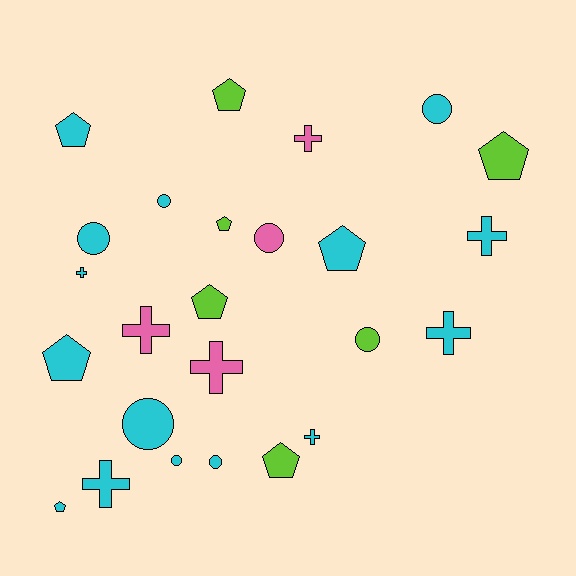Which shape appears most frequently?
Pentagon, with 9 objects.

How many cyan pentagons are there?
There are 4 cyan pentagons.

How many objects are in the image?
There are 25 objects.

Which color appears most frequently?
Cyan, with 15 objects.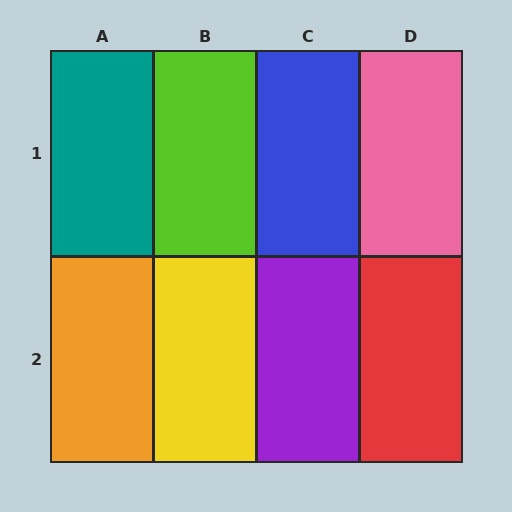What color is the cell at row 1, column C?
Blue.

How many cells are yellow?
1 cell is yellow.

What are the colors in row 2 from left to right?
Orange, yellow, purple, red.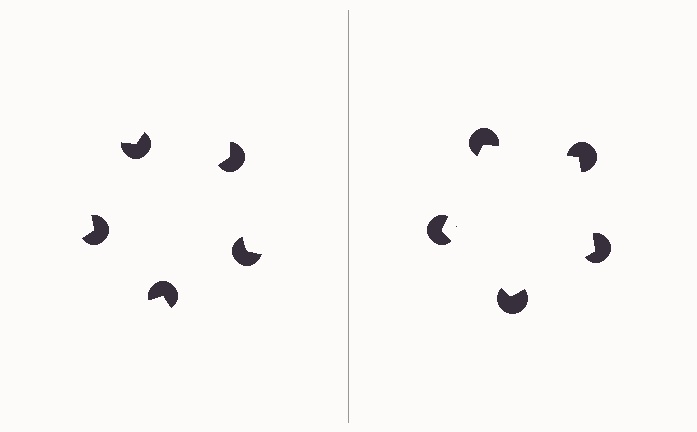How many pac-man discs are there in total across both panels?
10 — 5 on each side.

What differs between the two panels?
The pac-man discs are positioned identically on both sides; only the wedge orientations differ. On the right they align to a pentagon; on the left they are misaligned.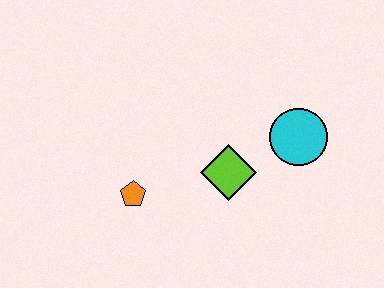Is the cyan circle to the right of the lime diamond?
Yes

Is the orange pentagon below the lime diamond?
Yes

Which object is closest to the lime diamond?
The cyan circle is closest to the lime diamond.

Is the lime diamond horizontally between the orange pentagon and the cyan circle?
Yes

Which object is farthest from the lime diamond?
The orange pentagon is farthest from the lime diamond.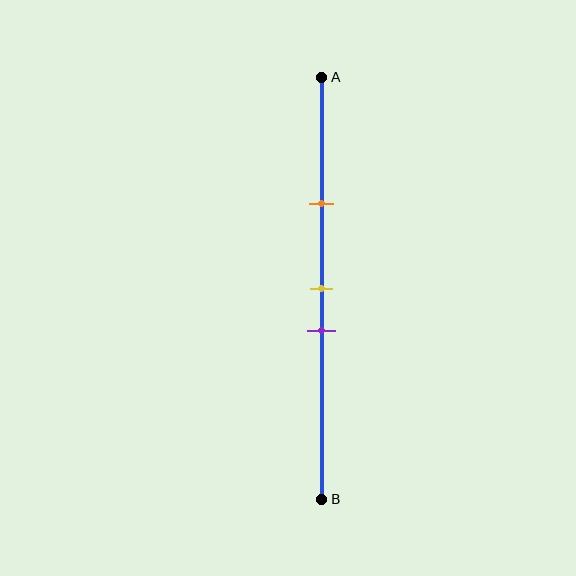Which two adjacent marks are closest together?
The yellow and purple marks are the closest adjacent pair.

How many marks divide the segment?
There are 3 marks dividing the segment.